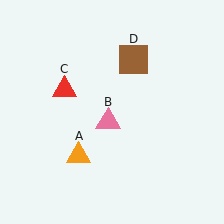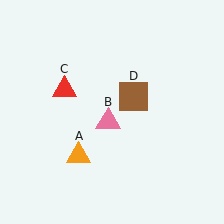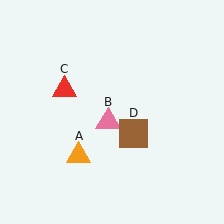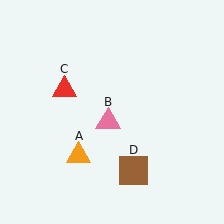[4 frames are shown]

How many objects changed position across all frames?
1 object changed position: brown square (object D).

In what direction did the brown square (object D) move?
The brown square (object D) moved down.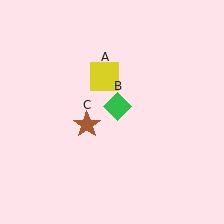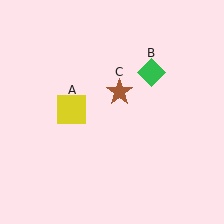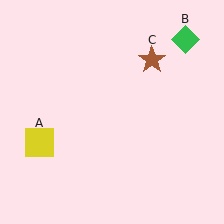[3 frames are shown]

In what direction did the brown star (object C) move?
The brown star (object C) moved up and to the right.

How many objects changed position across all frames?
3 objects changed position: yellow square (object A), green diamond (object B), brown star (object C).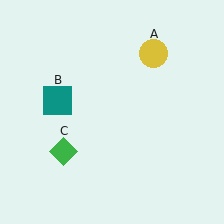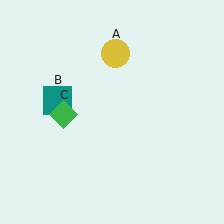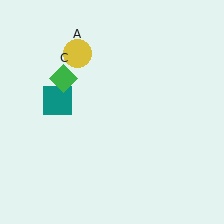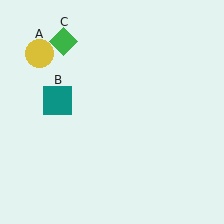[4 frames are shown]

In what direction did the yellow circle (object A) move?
The yellow circle (object A) moved left.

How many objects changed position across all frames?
2 objects changed position: yellow circle (object A), green diamond (object C).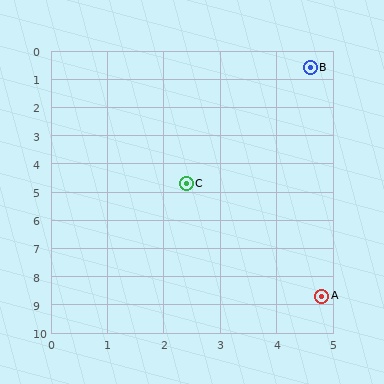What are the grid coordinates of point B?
Point B is at approximately (4.6, 0.6).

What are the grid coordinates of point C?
Point C is at approximately (2.4, 4.7).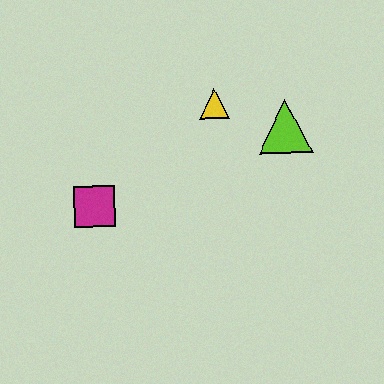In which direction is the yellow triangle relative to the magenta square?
The yellow triangle is to the right of the magenta square.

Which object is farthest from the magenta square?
The lime triangle is farthest from the magenta square.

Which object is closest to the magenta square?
The yellow triangle is closest to the magenta square.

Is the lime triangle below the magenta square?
No